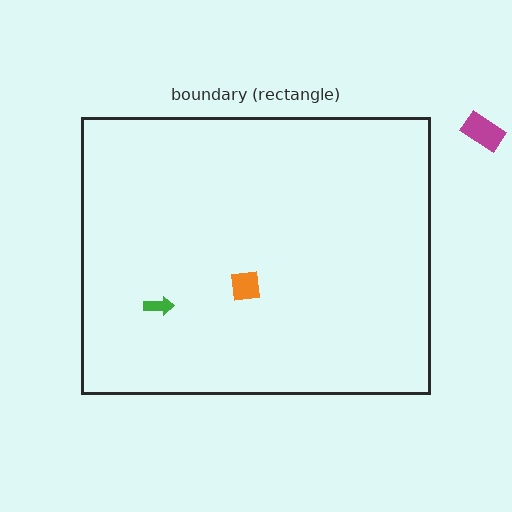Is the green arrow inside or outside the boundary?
Inside.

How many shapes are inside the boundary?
2 inside, 1 outside.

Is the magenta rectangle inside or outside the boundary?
Outside.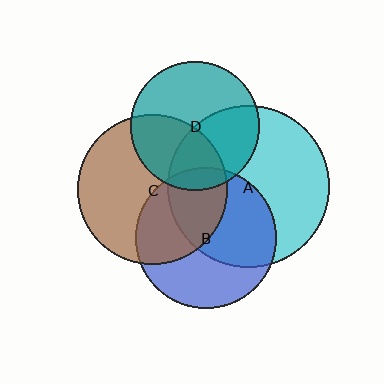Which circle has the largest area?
Circle A (cyan).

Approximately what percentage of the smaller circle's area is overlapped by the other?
Approximately 10%.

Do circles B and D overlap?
Yes.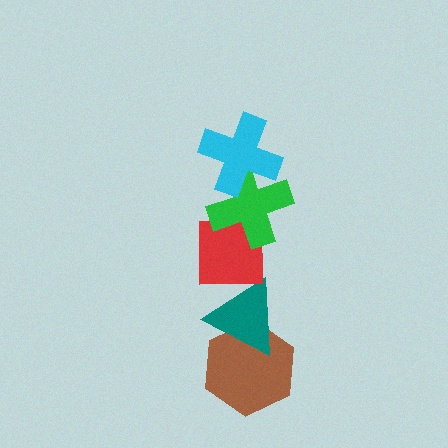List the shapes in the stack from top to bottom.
From top to bottom: the cyan cross, the green cross, the red square, the teal triangle, the brown hexagon.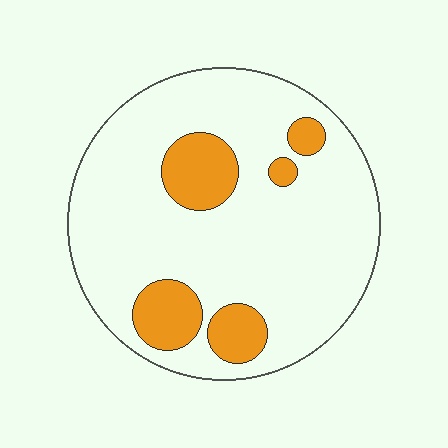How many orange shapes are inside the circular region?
5.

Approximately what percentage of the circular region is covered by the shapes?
Approximately 20%.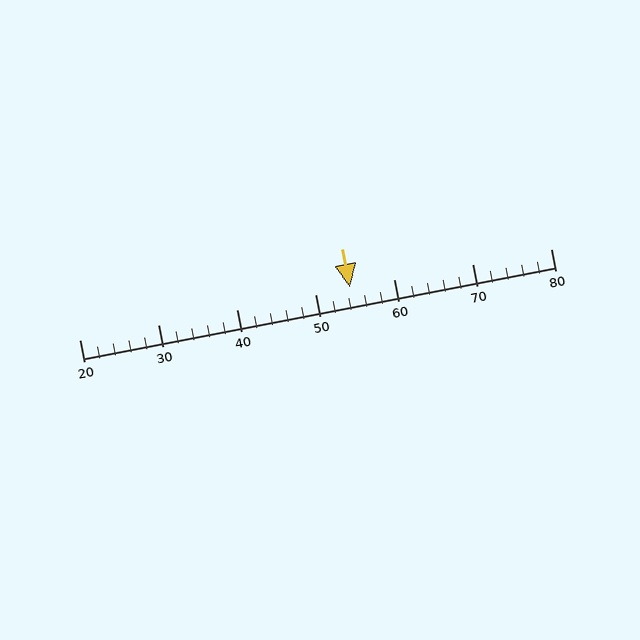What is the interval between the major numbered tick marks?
The major tick marks are spaced 10 units apart.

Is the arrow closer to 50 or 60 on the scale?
The arrow is closer to 50.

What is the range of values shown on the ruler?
The ruler shows values from 20 to 80.